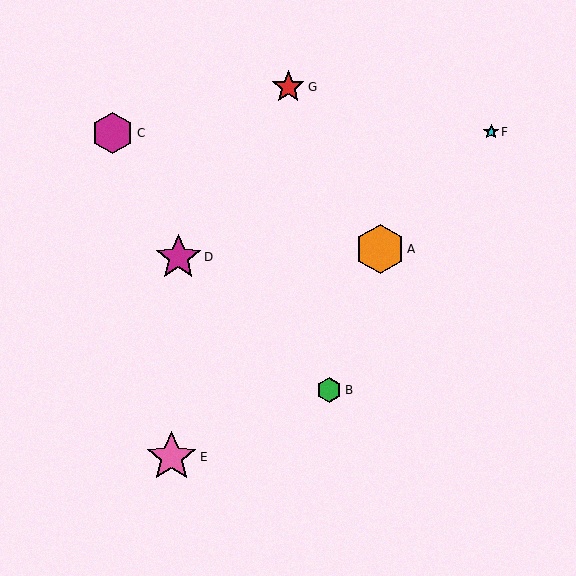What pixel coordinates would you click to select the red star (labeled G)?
Click at (288, 87) to select the red star G.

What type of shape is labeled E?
Shape E is a pink star.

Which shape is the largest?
The pink star (labeled E) is the largest.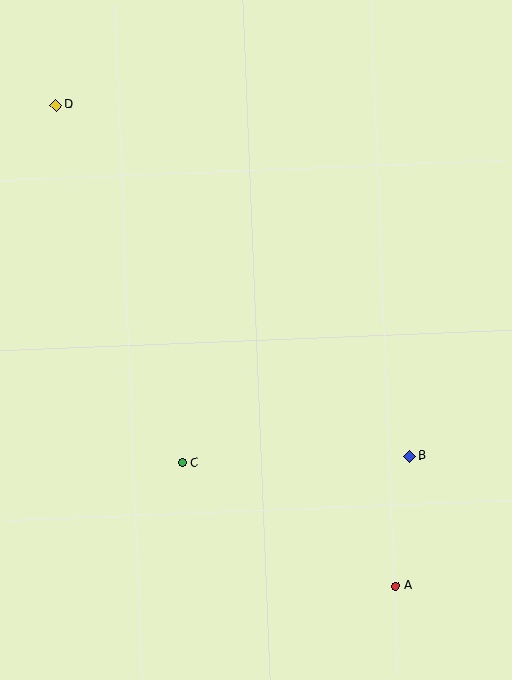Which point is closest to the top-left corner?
Point D is closest to the top-left corner.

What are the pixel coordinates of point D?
Point D is at (56, 105).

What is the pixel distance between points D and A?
The distance between D and A is 588 pixels.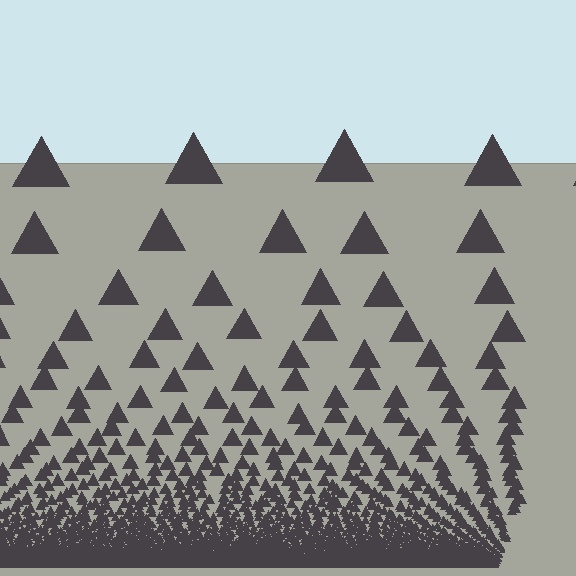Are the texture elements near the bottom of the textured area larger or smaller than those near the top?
Smaller. The gradient is inverted — elements near the bottom are smaller and denser.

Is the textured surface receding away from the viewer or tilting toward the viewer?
The surface appears to tilt toward the viewer. Texture elements get larger and sparser toward the top.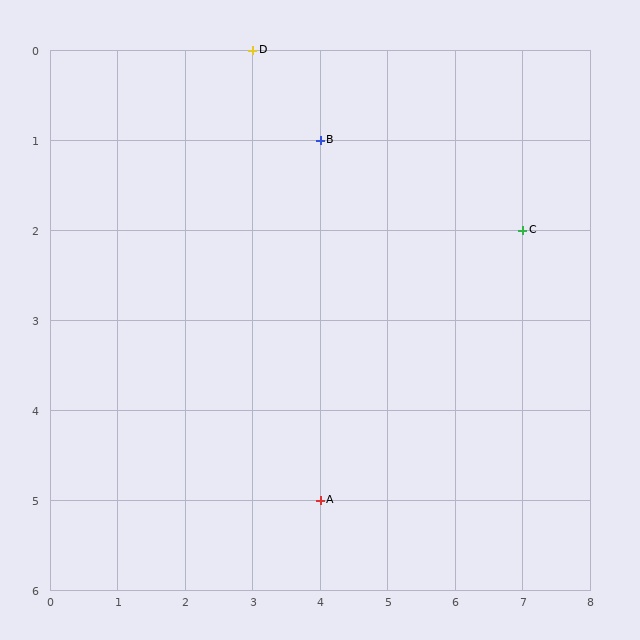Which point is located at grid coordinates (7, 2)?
Point C is at (7, 2).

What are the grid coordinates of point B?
Point B is at grid coordinates (4, 1).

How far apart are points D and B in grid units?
Points D and B are 1 column and 1 row apart (about 1.4 grid units diagonally).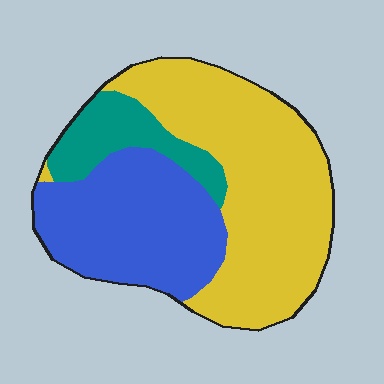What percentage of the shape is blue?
Blue covers roughly 35% of the shape.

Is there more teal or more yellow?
Yellow.